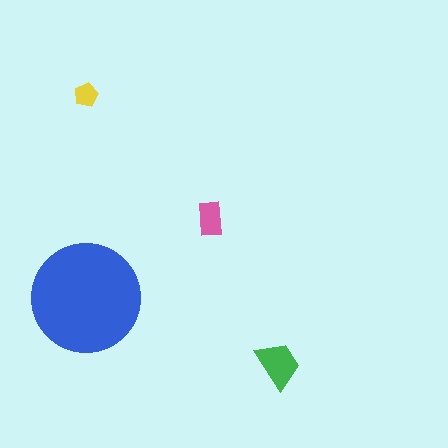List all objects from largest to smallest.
The blue circle, the green trapezoid, the pink rectangle, the yellow pentagon.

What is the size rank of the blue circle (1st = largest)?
1st.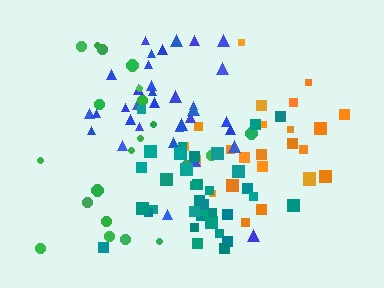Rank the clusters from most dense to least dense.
teal, blue, orange, green.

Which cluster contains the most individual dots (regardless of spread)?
Teal (35).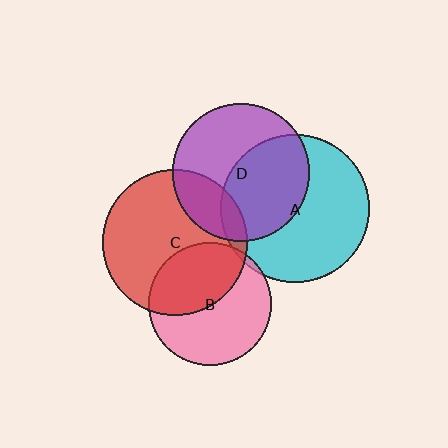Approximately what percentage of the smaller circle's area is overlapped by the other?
Approximately 20%.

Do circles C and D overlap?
Yes.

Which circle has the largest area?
Circle A (cyan).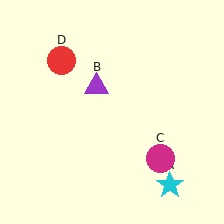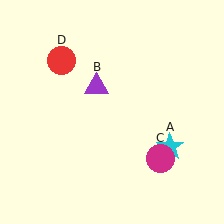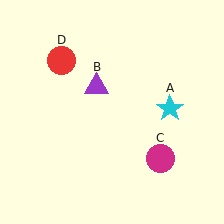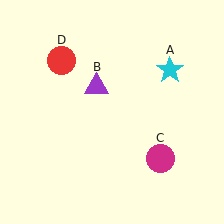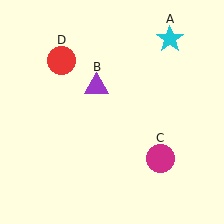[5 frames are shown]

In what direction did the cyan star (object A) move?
The cyan star (object A) moved up.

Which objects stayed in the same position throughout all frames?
Purple triangle (object B) and magenta circle (object C) and red circle (object D) remained stationary.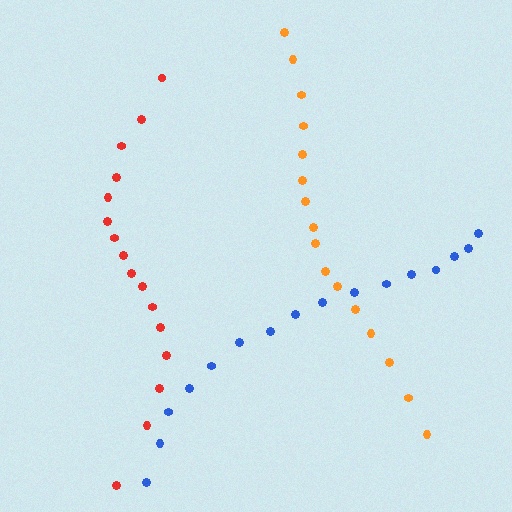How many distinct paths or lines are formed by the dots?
There are 3 distinct paths.